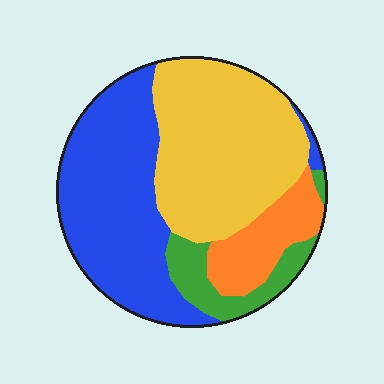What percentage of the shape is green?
Green takes up about one tenth (1/10) of the shape.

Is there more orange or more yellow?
Yellow.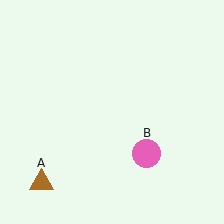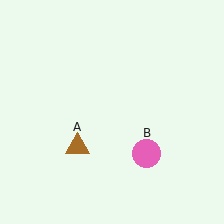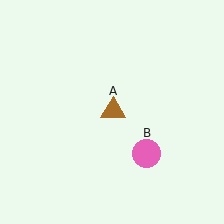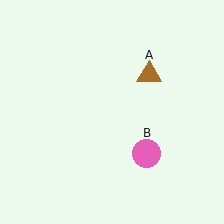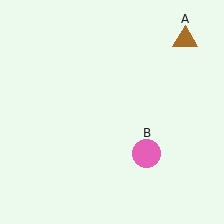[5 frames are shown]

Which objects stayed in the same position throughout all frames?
Pink circle (object B) remained stationary.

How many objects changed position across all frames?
1 object changed position: brown triangle (object A).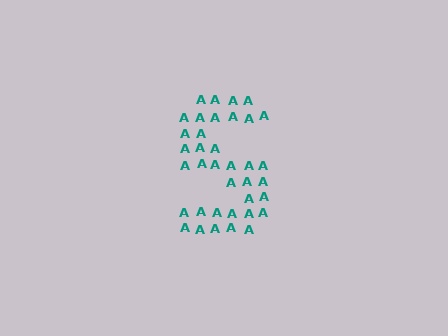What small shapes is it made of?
It is made of small letter A's.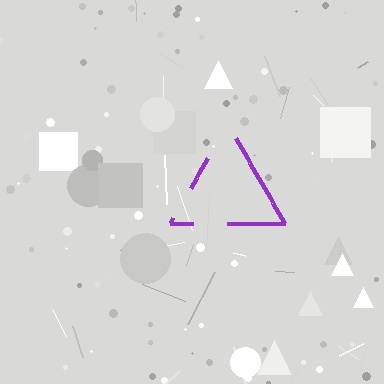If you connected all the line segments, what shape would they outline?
They would outline a triangle.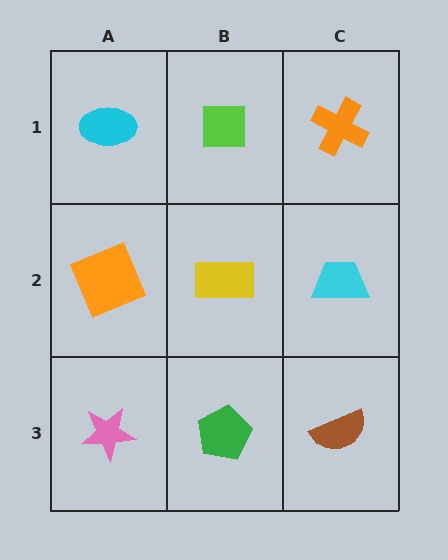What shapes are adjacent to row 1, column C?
A cyan trapezoid (row 2, column C), a lime square (row 1, column B).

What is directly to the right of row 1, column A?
A lime square.